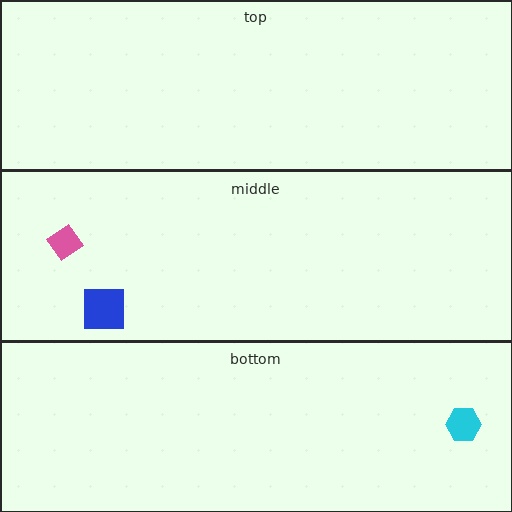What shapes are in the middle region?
The pink diamond, the blue square.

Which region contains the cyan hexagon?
The bottom region.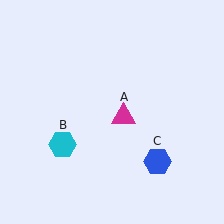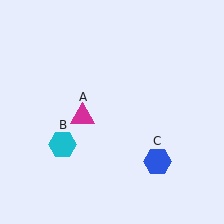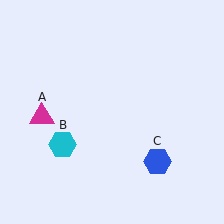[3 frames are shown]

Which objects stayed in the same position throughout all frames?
Cyan hexagon (object B) and blue hexagon (object C) remained stationary.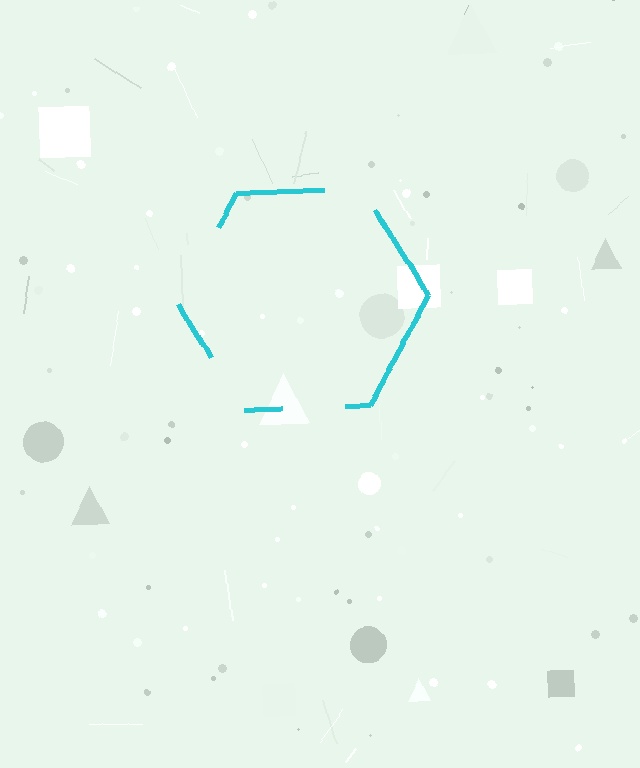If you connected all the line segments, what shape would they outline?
They would outline a hexagon.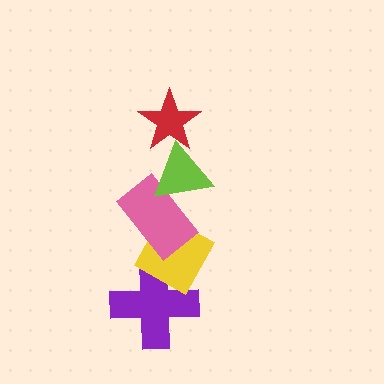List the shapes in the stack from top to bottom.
From top to bottom: the red star, the lime triangle, the pink rectangle, the yellow diamond, the purple cross.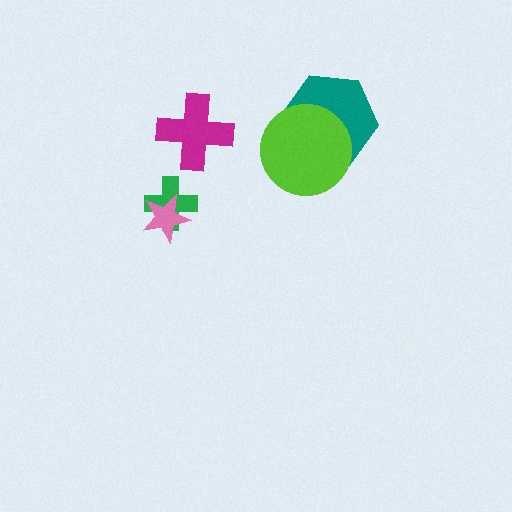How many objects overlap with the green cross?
1 object overlaps with the green cross.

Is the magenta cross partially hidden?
No, no other shape covers it.